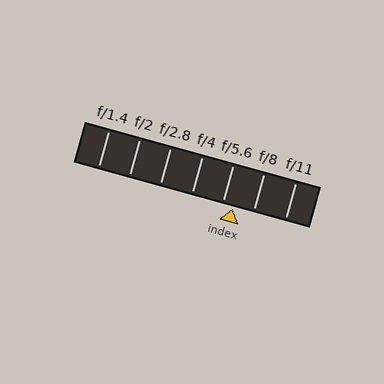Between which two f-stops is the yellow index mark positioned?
The index mark is between f/5.6 and f/8.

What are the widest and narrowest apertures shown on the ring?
The widest aperture shown is f/1.4 and the narrowest is f/11.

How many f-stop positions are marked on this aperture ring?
There are 7 f-stop positions marked.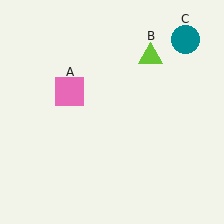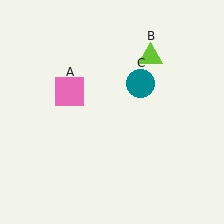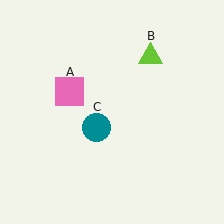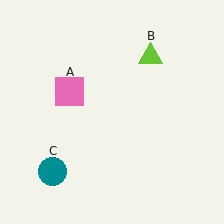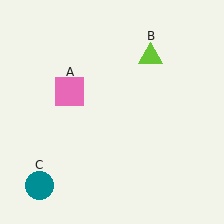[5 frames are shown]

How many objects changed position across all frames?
1 object changed position: teal circle (object C).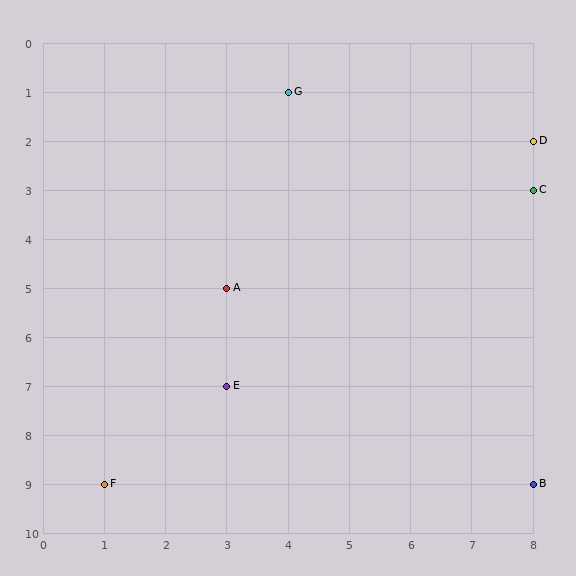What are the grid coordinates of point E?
Point E is at grid coordinates (3, 7).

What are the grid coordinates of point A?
Point A is at grid coordinates (3, 5).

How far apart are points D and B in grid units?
Points D and B are 7 rows apart.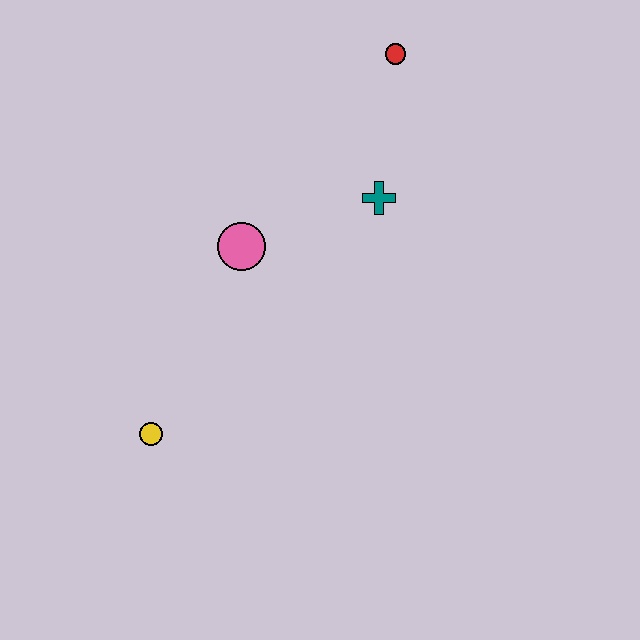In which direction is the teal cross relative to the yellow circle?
The teal cross is above the yellow circle.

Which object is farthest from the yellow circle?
The red circle is farthest from the yellow circle.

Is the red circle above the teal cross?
Yes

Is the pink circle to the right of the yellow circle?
Yes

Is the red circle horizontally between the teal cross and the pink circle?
No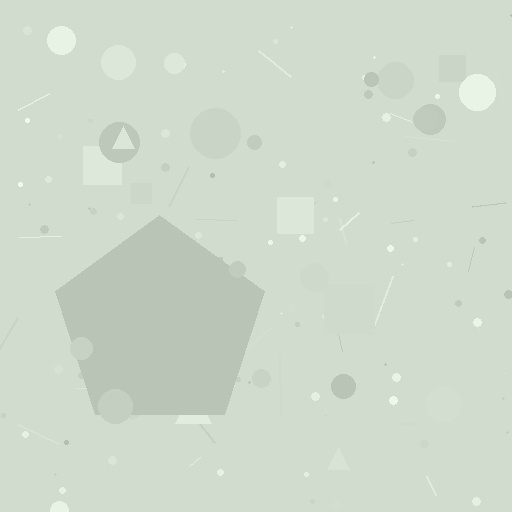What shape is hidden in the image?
A pentagon is hidden in the image.